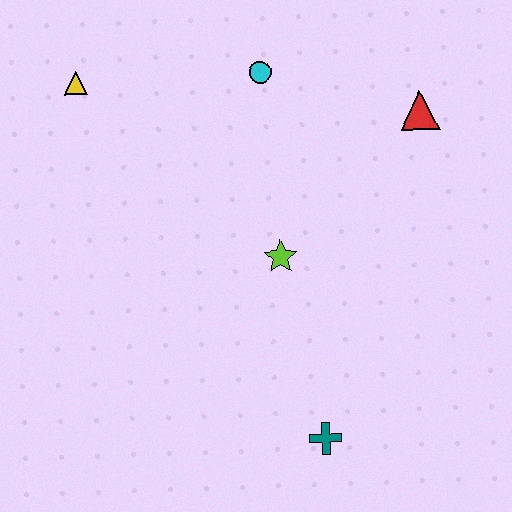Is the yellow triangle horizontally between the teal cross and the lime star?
No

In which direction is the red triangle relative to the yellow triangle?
The red triangle is to the right of the yellow triangle.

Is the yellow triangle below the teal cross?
No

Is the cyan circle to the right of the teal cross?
No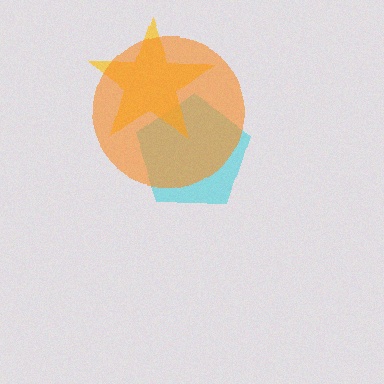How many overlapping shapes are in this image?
There are 3 overlapping shapes in the image.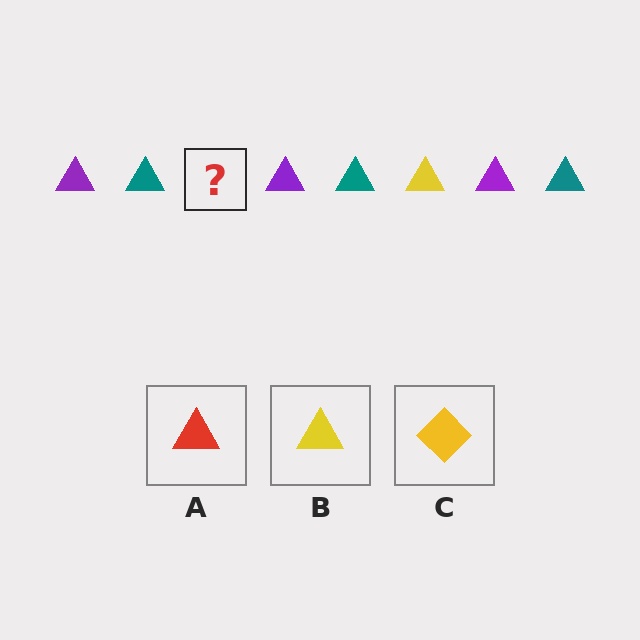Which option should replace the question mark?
Option B.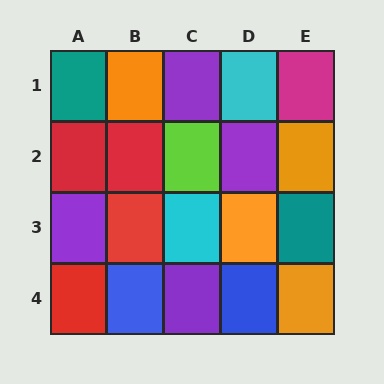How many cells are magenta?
1 cell is magenta.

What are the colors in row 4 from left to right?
Red, blue, purple, blue, orange.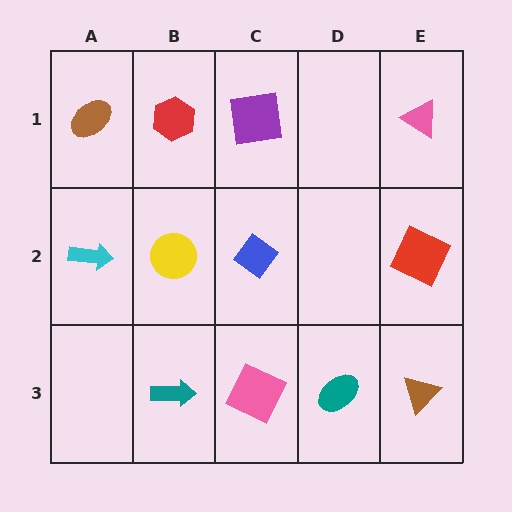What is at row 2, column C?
A blue diamond.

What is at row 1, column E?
A pink triangle.